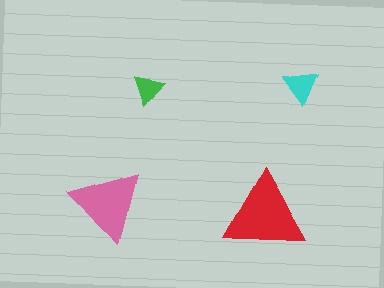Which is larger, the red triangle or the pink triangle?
The red one.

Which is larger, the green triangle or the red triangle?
The red one.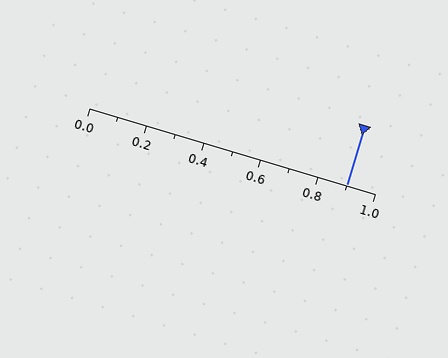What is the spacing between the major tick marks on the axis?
The major ticks are spaced 0.2 apart.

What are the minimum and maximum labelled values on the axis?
The axis runs from 0.0 to 1.0.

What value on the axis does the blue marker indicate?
The marker indicates approximately 0.9.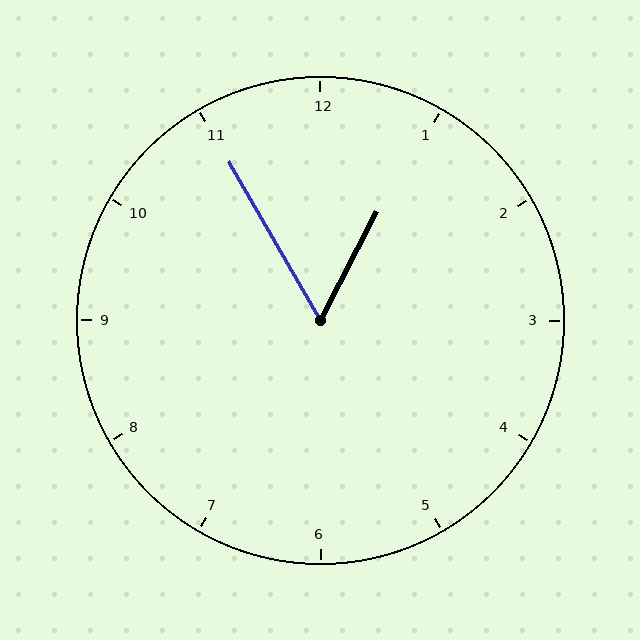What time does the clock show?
12:55.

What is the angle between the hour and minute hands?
Approximately 58 degrees.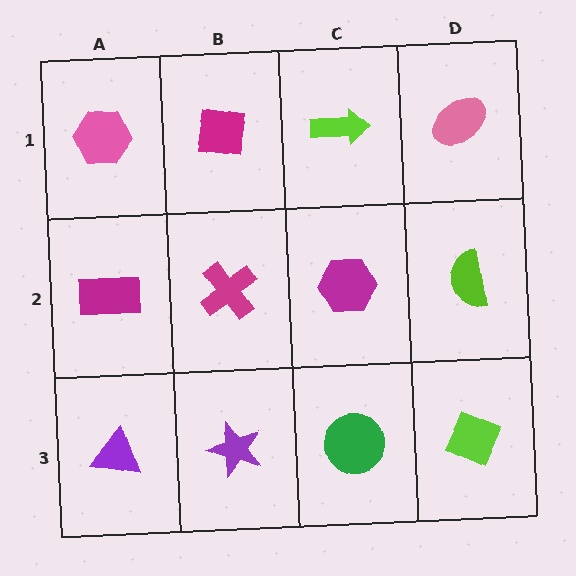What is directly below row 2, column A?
A purple triangle.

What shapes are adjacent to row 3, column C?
A magenta hexagon (row 2, column C), a purple star (row 3, column B), a lime diamond (row 3, column D).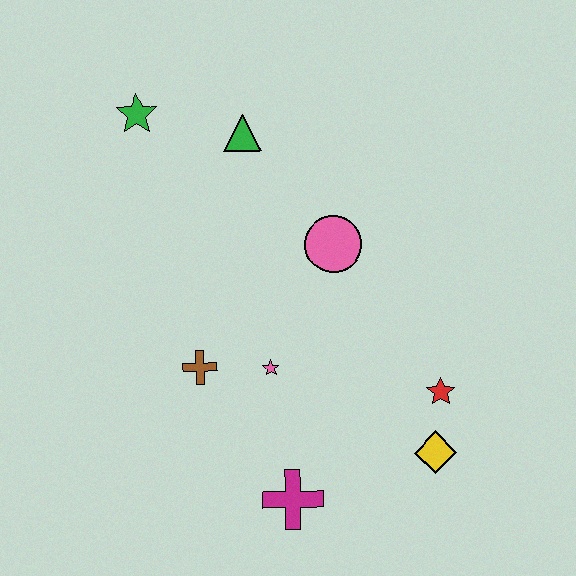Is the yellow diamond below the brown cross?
Yes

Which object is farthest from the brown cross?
The green star is farthest from the brown cross.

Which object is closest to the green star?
The green triangle is closest to the green star.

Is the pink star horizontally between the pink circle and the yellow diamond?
No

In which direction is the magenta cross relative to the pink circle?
The magenta cross is below the pink circle.